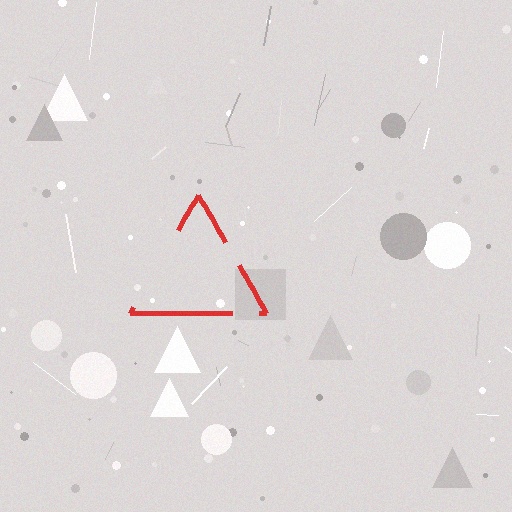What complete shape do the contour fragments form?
The contour fragments form a triangle.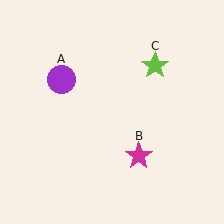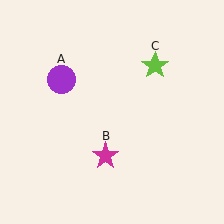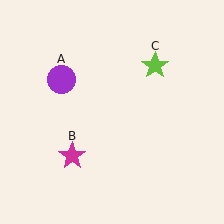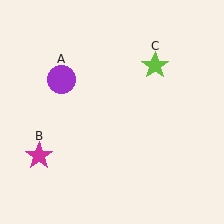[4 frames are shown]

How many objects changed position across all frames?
1 object changed position: magenta star (object B).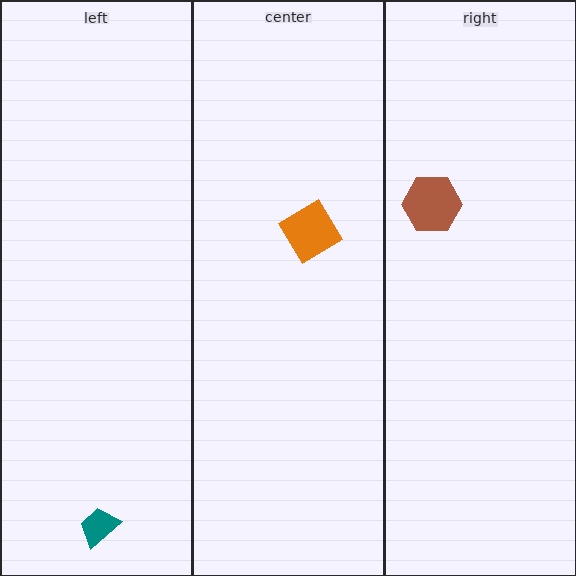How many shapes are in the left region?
1.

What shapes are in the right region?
The brown hexagon.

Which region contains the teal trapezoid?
The left region.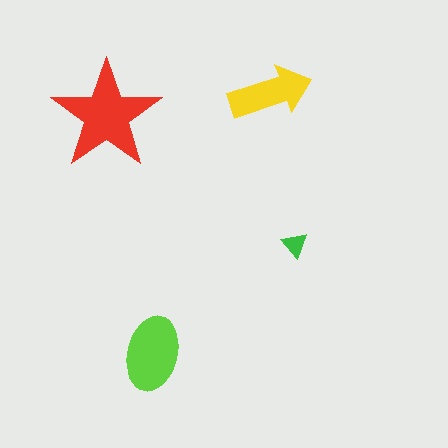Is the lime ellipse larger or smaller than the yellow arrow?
Larger.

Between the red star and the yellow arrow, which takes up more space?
The red star.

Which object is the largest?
The red star.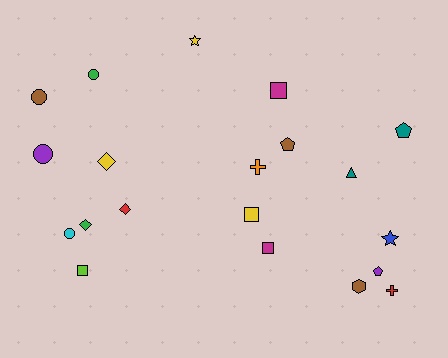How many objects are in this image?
There are 20 objects.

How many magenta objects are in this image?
There are 2 magenta objects.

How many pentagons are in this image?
There are 3 pentagons.